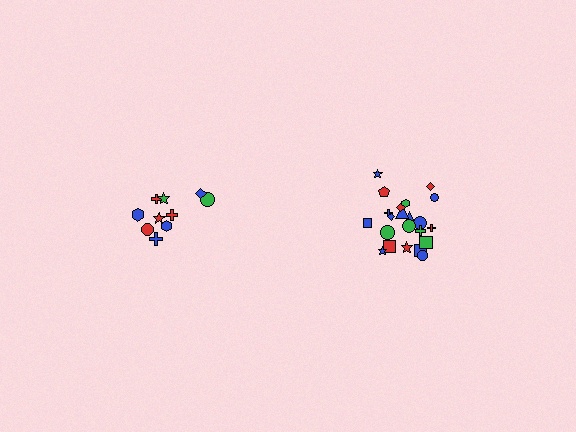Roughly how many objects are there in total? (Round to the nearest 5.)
Roughly 30 objects in total.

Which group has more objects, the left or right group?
The right group.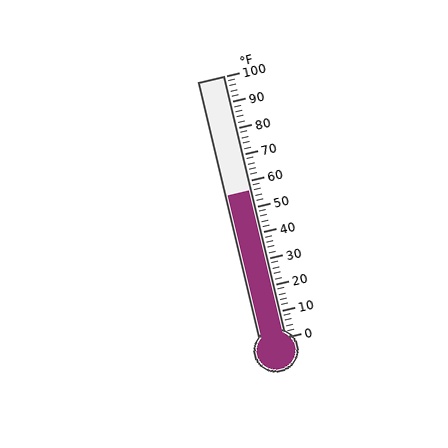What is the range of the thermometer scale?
The thermometer scale ranges from 0°F to 100°F.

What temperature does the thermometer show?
The thermometer shows approximately 56°F.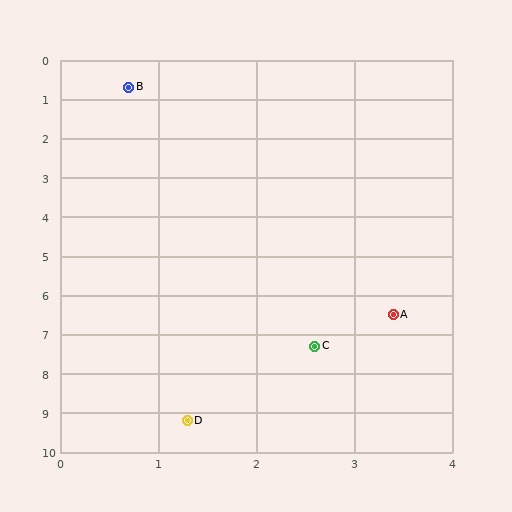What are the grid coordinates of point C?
Point C is at approximately (2.6, 7.3).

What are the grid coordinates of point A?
Point A is at approximately (3.4, 6.5).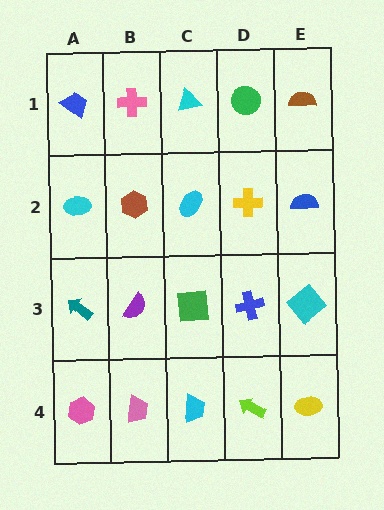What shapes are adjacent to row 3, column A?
A cyan ellipse (row 2, column A), a pink hexagon (row 4, column A), a purple semicircle (row 3, column B).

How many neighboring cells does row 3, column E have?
3.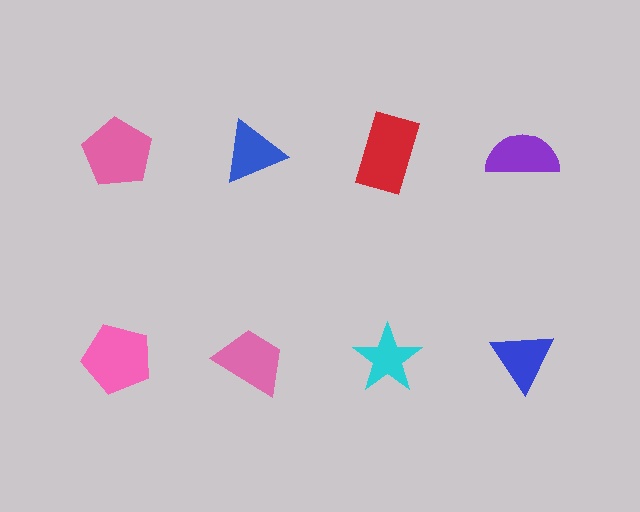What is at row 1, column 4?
A purple semicircle.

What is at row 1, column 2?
A blue triangle.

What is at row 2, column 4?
A blue triangle.